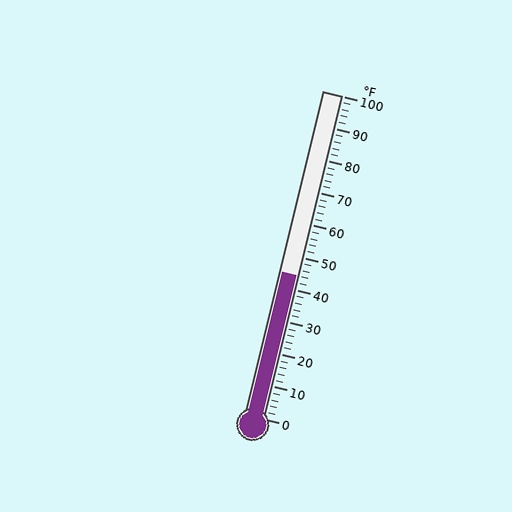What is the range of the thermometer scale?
The thermometer scale ranges from 0°F to 100°F.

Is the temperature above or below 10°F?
The temperature is above 10°F.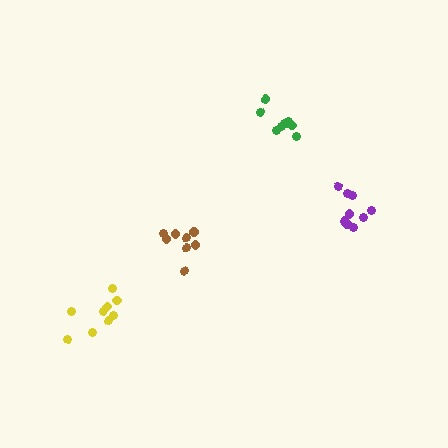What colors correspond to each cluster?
The clusters are colored: yellow, purple, brown, green.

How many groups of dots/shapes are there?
There are 4 groups.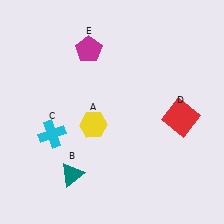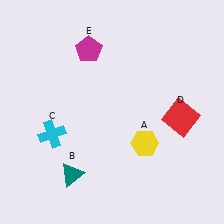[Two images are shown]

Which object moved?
The yellow hexagon (A) moved right.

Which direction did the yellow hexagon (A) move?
The yellow hexagon (A) moved right.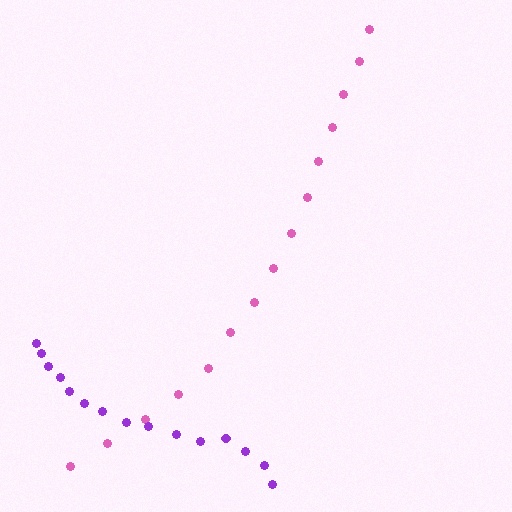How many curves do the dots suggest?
There are 2 distinct paths.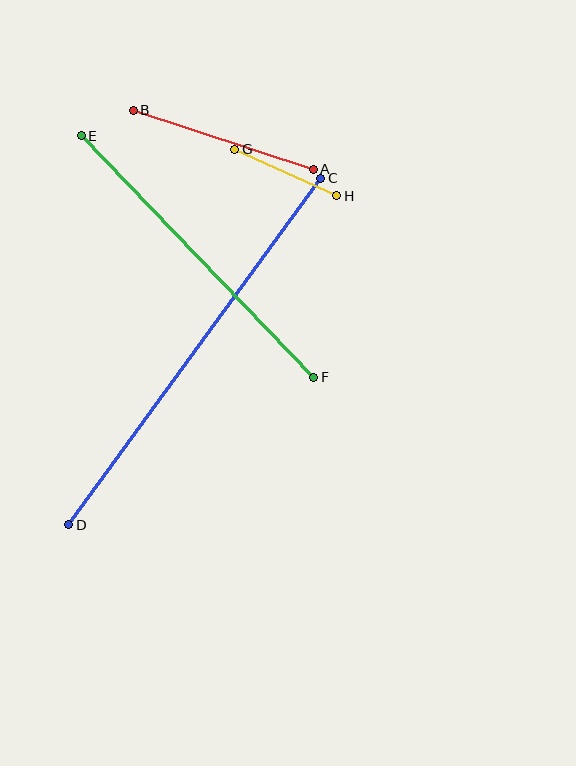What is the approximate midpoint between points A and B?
The midpoint is at approximately (223, 140) pixels.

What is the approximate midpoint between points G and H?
The midpoint is at approximately (286, 173) pixels.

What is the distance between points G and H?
The distance is approximately 112 pixels.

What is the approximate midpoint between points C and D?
The midpoint is at approximately (195, 352) pixels.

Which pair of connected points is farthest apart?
Points C and D are farthest apart.